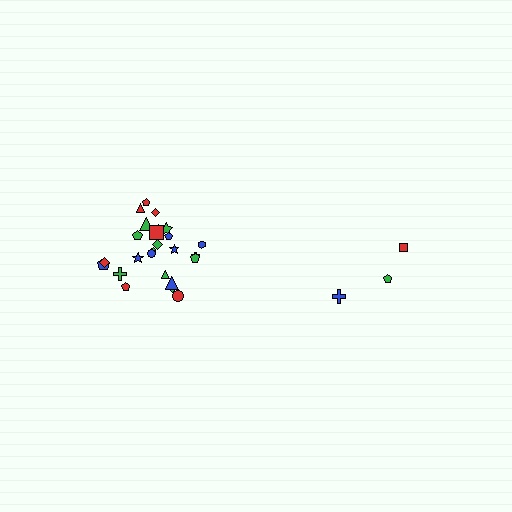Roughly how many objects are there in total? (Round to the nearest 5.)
Roughly 30 objects in total.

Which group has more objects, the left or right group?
The left group.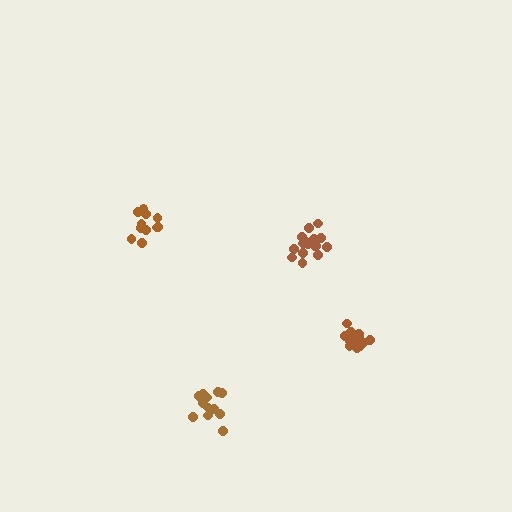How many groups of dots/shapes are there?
There are 4 groups.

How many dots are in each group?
Group 1: 12 dots, Group 2: 16 dots, Group 3: 13 dots, Group 4: 18 dots (59 total).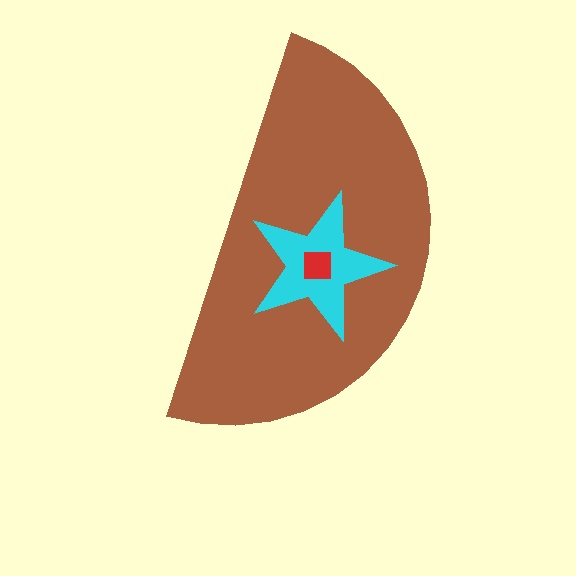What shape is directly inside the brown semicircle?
The cyan star.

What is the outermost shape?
The brown semicircle.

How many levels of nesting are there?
3.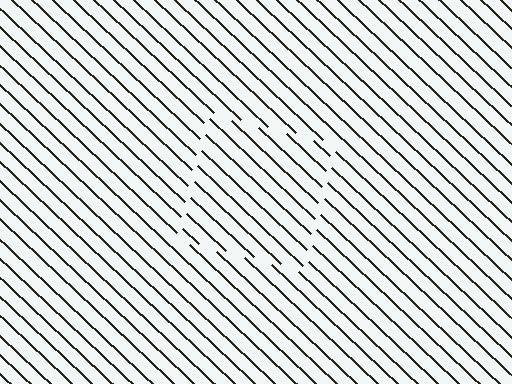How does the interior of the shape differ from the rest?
The interior of the shape contains the same grating, shifted by half a period — the contour is defined by the phase discontinuity where line-ends from the inner and outer gratings abut.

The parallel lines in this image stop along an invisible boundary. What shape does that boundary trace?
An illusory square. The interior of the shape contains the same grating, shifted by half a period — the contour is defined by the phase discontinuity where line-ends from the inner and outer gratings abut.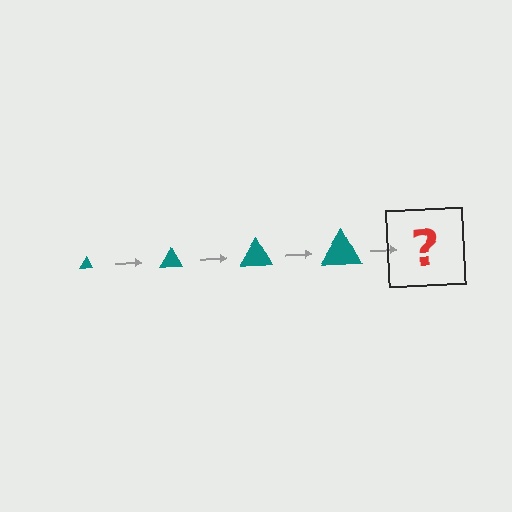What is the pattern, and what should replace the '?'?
The pattern is that the triangle gets progressively larger each step. The '?' should be a teal triangle, larger than the previous one.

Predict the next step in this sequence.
The next step is a teal triangle, larger than the previous one.